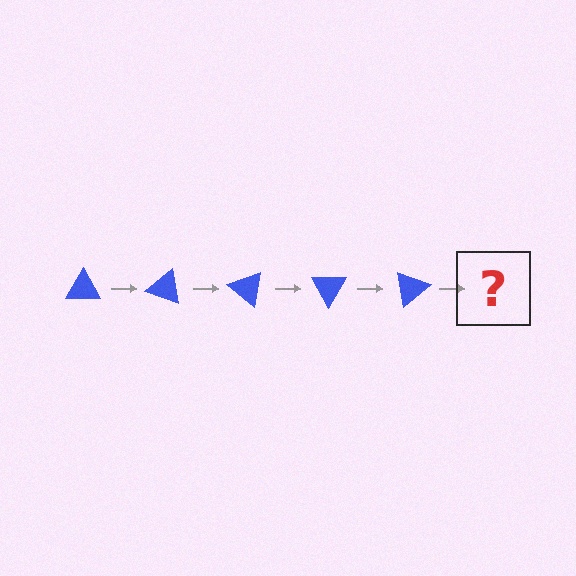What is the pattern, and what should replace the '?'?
The pattern is that the triangle rotates 20 degrees each step. The '?' should be a blue triangle rotated 100 degrees.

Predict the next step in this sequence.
The next step is a blue triangle rotated 100 degrees.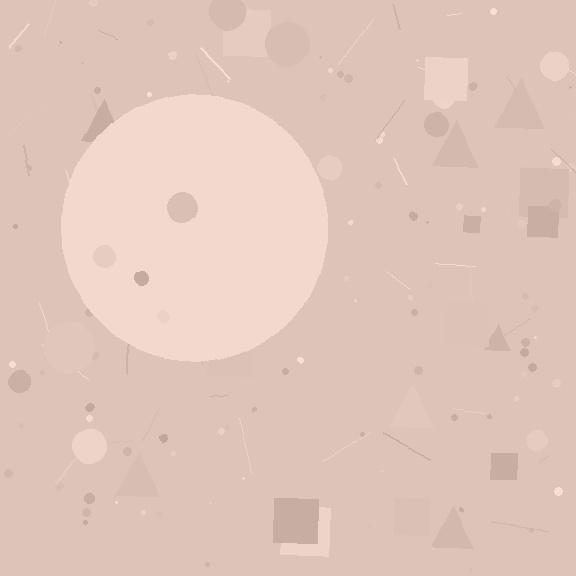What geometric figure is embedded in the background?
A circle is embedded in the background.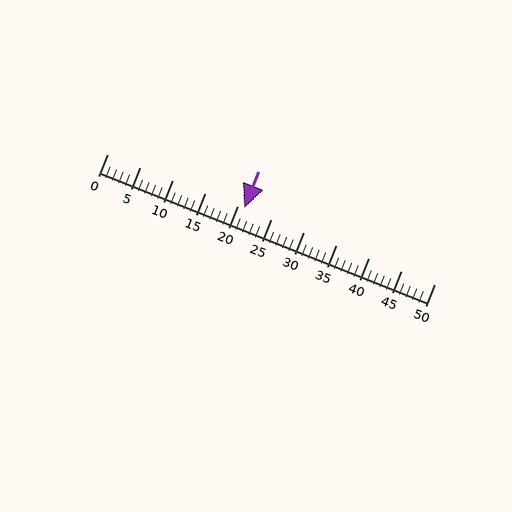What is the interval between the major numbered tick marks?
The major tick marks are spaced 5 units apart.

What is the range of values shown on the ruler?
The ruler shows values from 0 to 50.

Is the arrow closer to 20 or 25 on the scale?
The arrow is closer to 20.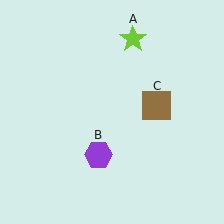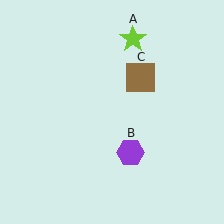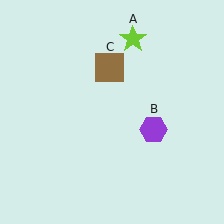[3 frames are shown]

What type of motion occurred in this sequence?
The purple hexagon (object B), brown square (object C) rotated counterclockwise around the center of the scene.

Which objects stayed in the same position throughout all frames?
Lime star (object A) remained stationary.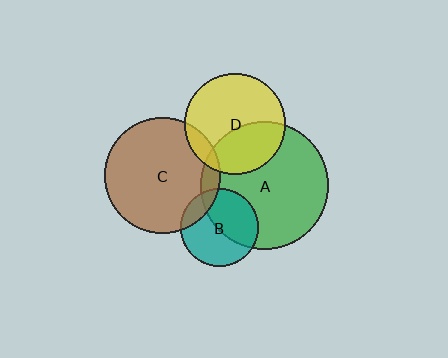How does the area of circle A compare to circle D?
Approximately 1.6 times.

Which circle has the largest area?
Circle A (green).